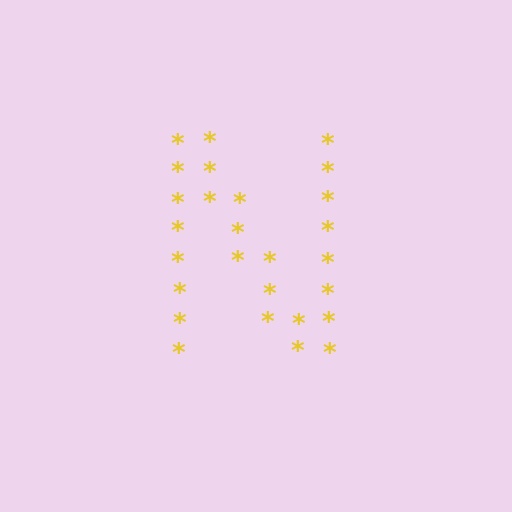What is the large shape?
The large shape is the letter N.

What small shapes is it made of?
It is made of small asterisks.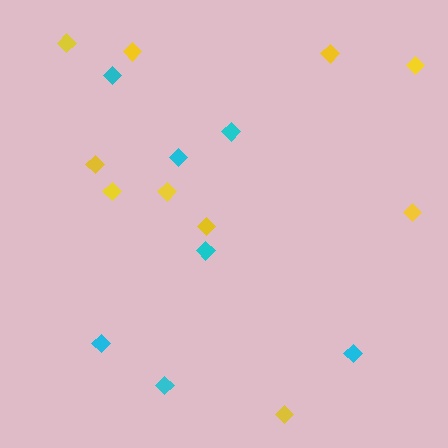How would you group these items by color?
There are 2 groups: one group of yellow diamonds (10) and one group of cyan diamonds (7).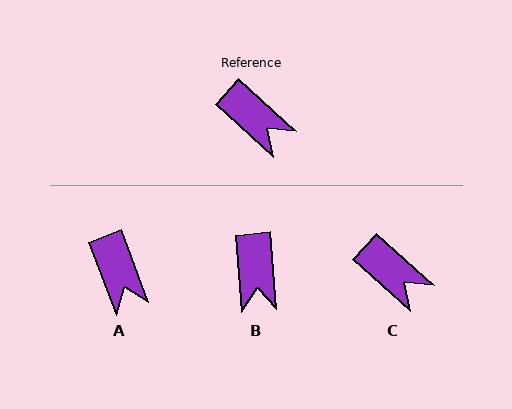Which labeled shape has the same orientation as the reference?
C.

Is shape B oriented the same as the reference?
No, it is off by about 43 degrees.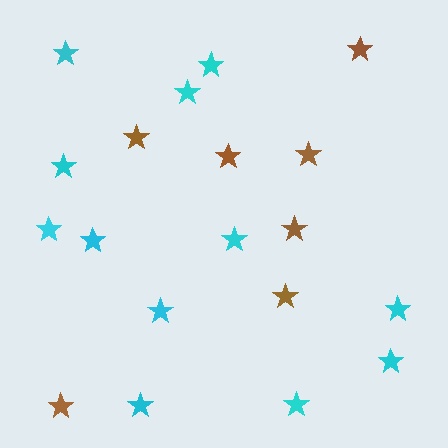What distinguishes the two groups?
There are 2 groups: one group of cyan stars (12) and one group of brown stars (7).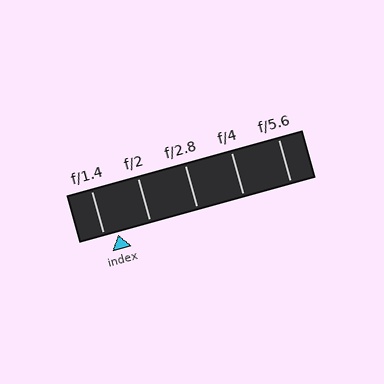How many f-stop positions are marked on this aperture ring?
There are 5 f-stop positions marked.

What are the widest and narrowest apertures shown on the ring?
The widest aperture shown is f/1.4 and the narrowest is f/5.6.